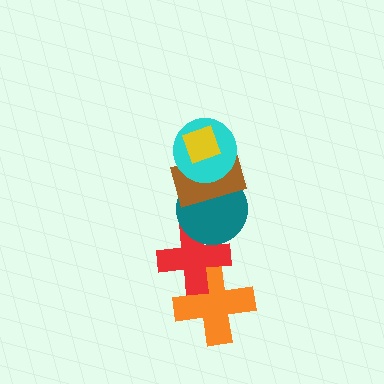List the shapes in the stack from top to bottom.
From top to bottom: the yellow diamond, the cyan circle, the brown rectangle, the teal circle, the red cross, the orange cross.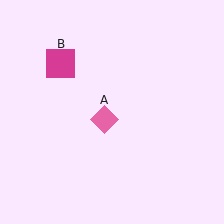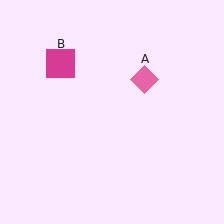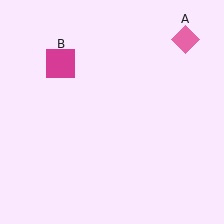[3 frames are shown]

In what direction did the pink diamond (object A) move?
The pink diamond (object A) moved up and to the right.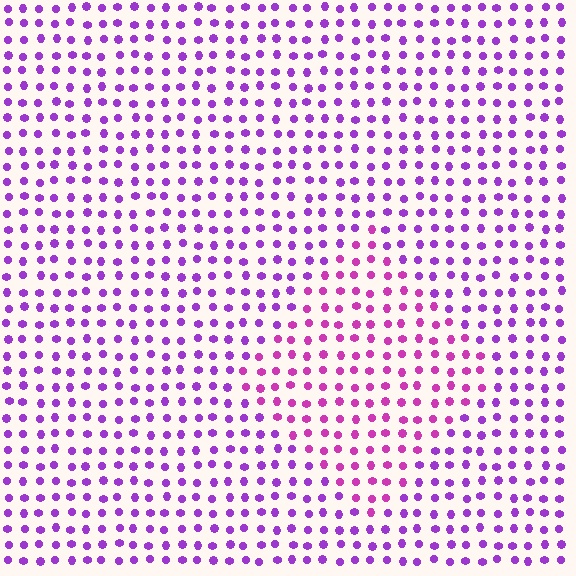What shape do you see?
I see a diamond.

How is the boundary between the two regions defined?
The boundary is defined purely by a slight shift in hue (about 30 degrees). Spacing, size, and orientation are identical on both sides.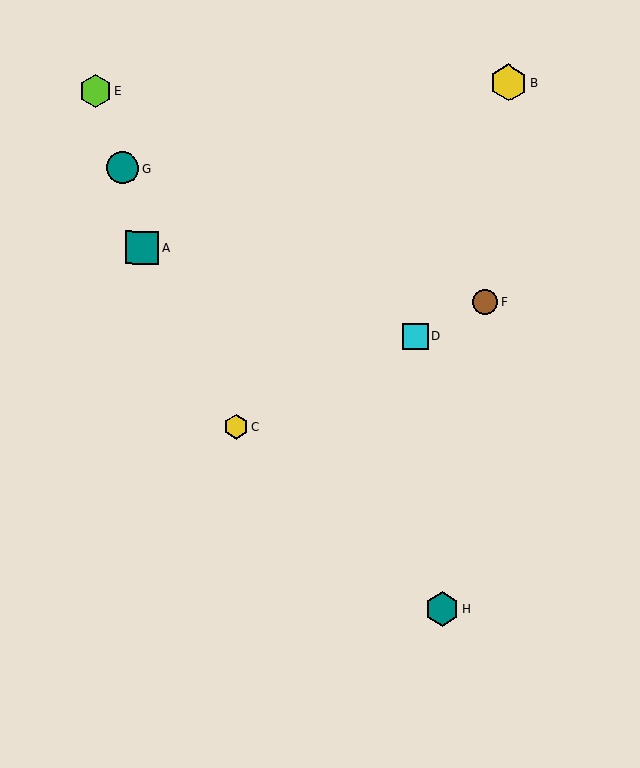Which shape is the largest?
The yellow hexagon (labeled B) is the largest.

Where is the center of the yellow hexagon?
The center of the yellow hexagon is at (508, 83).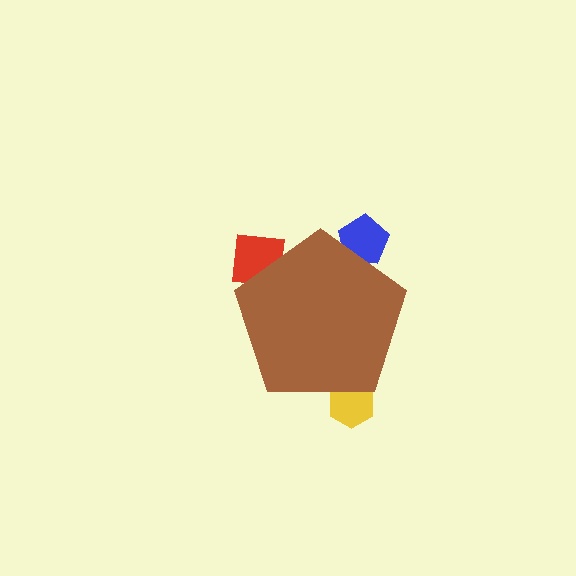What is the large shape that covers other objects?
A brown pentagon.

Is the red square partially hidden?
Yes, the red square is partially hidden behind the brown pentagon.